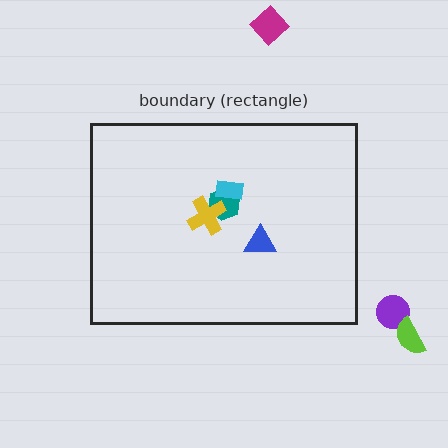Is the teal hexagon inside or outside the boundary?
Inside.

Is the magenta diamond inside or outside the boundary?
Outside.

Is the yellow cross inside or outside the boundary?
Inside.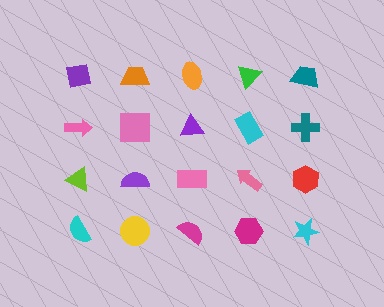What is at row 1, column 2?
An orange trapezoid.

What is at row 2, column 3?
A purple triangle.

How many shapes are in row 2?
5 shapes.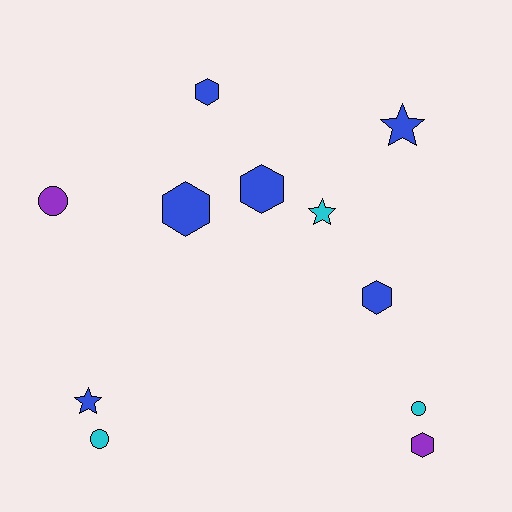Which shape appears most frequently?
Hexagon, with 5 objects.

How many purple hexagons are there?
There is 1 purple hexagon.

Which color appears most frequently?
Blue, with 6 objects.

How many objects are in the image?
There are 11 objects.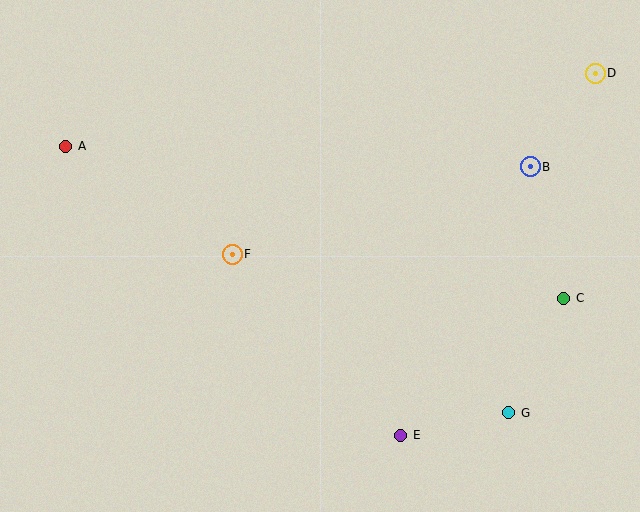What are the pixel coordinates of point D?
Point D is at (595, 73).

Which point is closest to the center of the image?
Point F at (232, 254) is closest to the center.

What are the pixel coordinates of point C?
Point C is at (564, 298).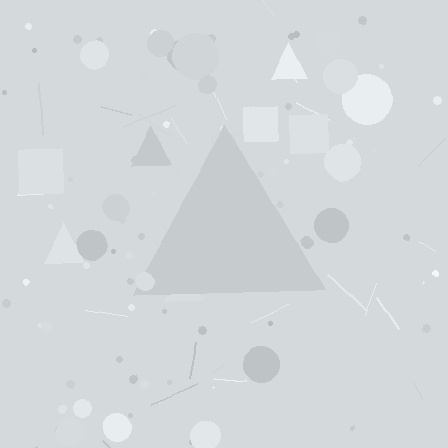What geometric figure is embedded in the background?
A triangle is embedded in the background.